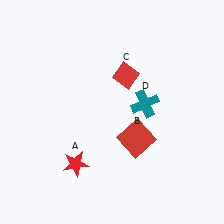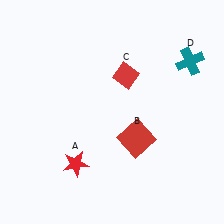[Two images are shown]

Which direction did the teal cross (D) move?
The teal cross (D) moved right.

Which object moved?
The teal cross (D) moved right.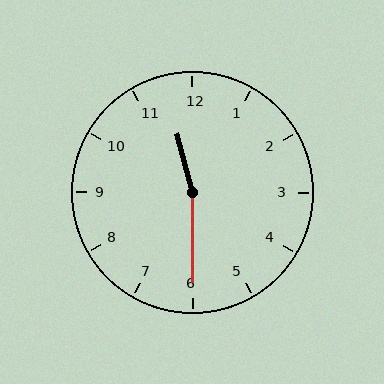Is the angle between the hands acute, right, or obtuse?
It is obtuse.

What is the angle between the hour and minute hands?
Approximately 165 degrees.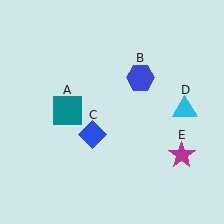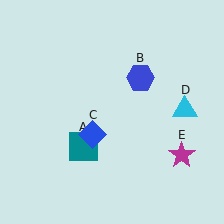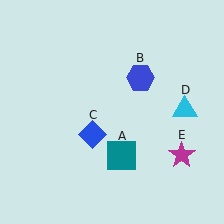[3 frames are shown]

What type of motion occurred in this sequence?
The teal square (object A) rotated counterclockwise around the center of the scene.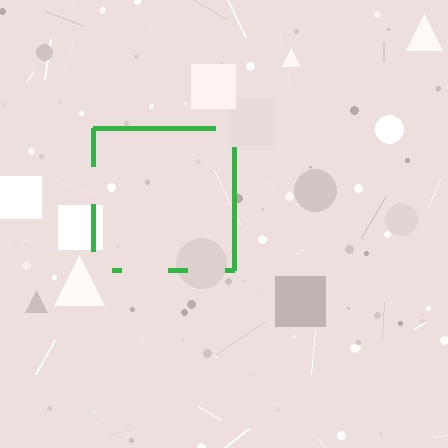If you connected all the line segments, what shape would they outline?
They would outline a square.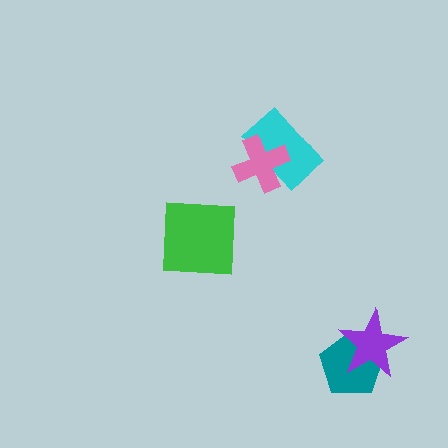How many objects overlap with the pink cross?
1 object overlaps with the pink cross.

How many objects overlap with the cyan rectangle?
1 object overlaps with the cyan rectangle.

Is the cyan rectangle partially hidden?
Yes, it is partially covered by another shape.